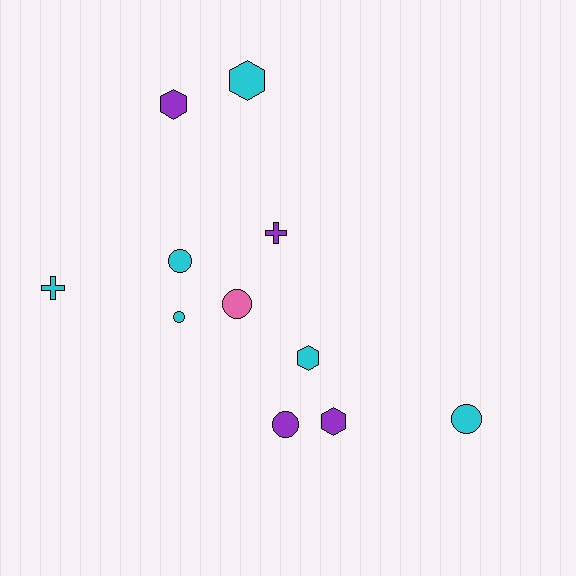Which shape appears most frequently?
Circle, with 5 objects.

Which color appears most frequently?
Cyan, with 6 objects.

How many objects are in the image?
There are 11 objects.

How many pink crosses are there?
There are no pink crosses.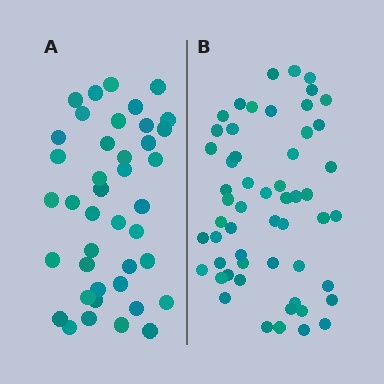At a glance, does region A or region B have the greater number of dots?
Region B (the right region) has more dots.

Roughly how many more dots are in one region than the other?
Region B has approximately 15 more dots than region A.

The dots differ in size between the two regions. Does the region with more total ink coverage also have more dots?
No. Region A has more total ink coverage because its dots are larger, but region B actually contains more individual dots. Total area can be misleading — the number of items is what matters here.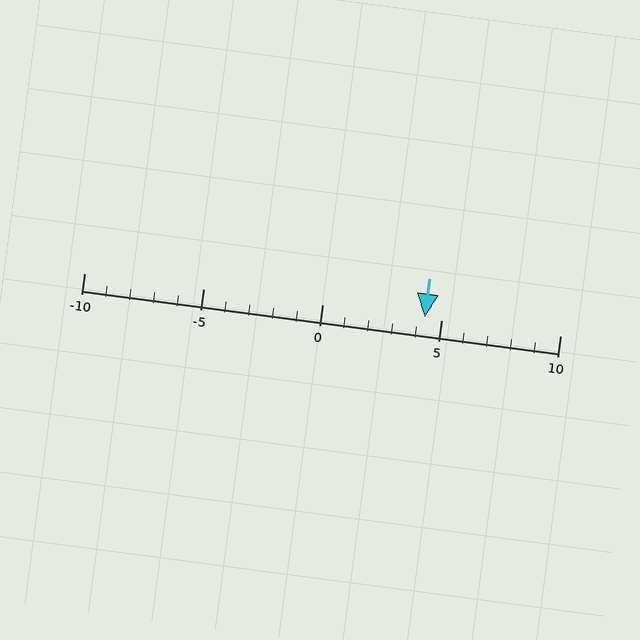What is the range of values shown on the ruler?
The ruler shows values from -10 to 10.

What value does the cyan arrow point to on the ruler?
The cyan arrow points to approximately 4.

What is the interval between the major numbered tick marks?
The major tick marks are spaced 5 units apart.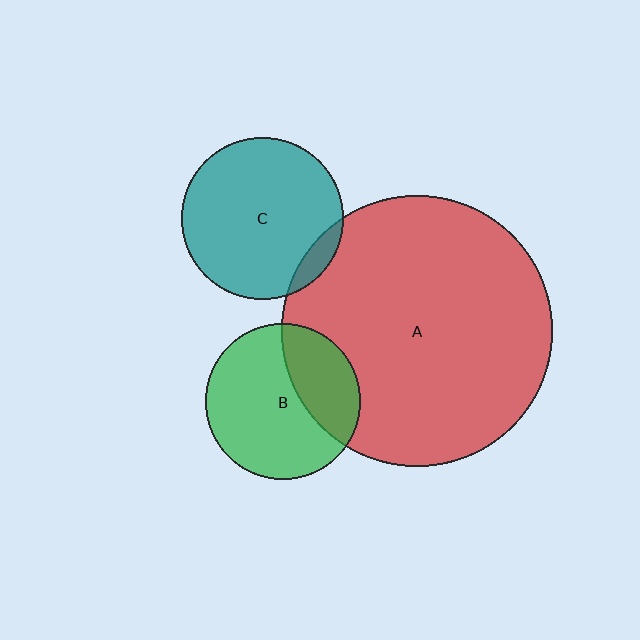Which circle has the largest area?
Circle A (red).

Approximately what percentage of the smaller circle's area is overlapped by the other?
Approximately 10%.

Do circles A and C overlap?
Yes.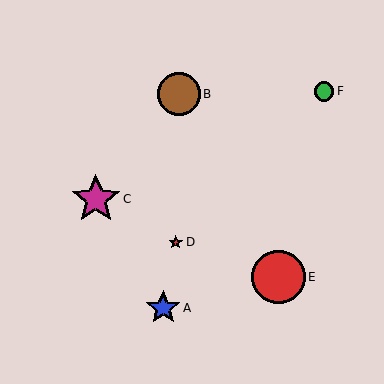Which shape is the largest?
The red circle (labeled E) is the largest.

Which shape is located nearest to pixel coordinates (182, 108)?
The brown circle (labeled B) at (179, 94) is nearest to that location.